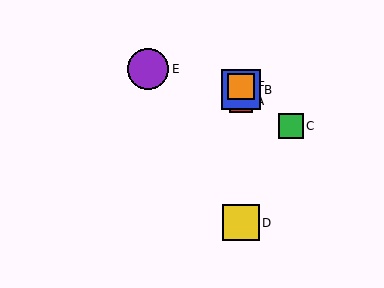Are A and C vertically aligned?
No, A is at x≈241 and C is at x≈291.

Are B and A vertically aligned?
Yes, both are at x≈241.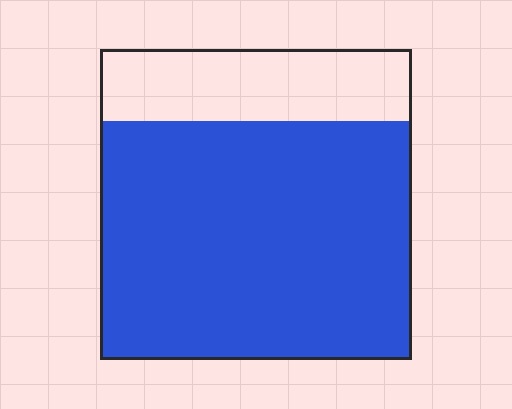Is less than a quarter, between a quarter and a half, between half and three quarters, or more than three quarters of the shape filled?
More than three quarters.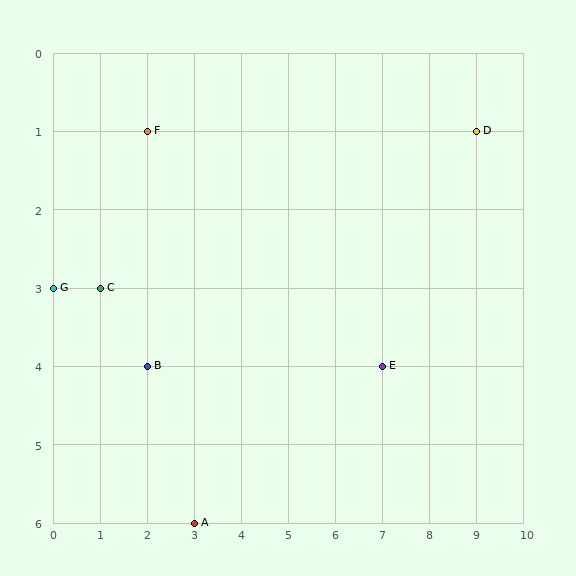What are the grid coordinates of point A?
Point A is at grid coordinates (3, 6).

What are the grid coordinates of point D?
Point D is at grid coordinates (9, 1).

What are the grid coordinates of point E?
Point E is at grid coordinates (7, 4).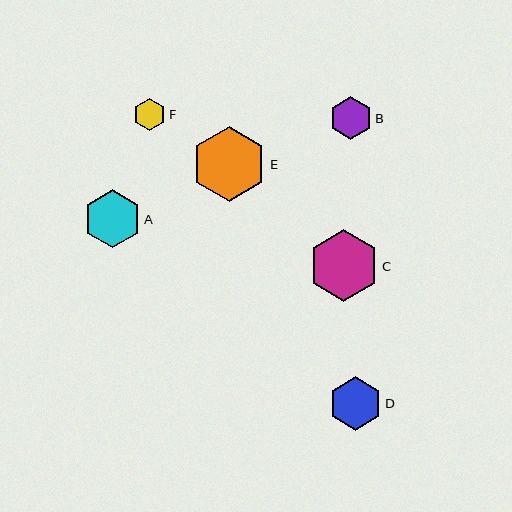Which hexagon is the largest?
Hexagon E is the largest with a size of approximately 75 pixels.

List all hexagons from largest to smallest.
From largest to smallest: E, C, A, D, B, F.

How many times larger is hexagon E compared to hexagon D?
Hexagon E is approximately 1.4 times the size of hexagon D.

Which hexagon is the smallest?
Hexagon F is the smallest with a size of approximately 32 pixels.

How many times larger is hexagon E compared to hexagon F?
Hexagon E is approximately 2.3 times the size of hexagon F.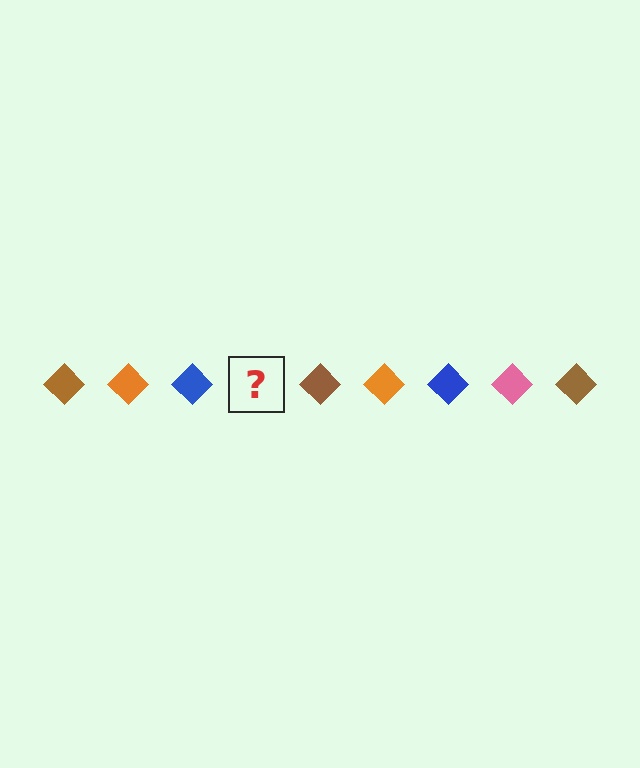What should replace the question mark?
The question mark should be replaced with a pink diamond.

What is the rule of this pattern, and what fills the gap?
The rule is that the pattern cycles through brown, orange, blue, pink diamonds. The gap should be filled with a pink diamond.